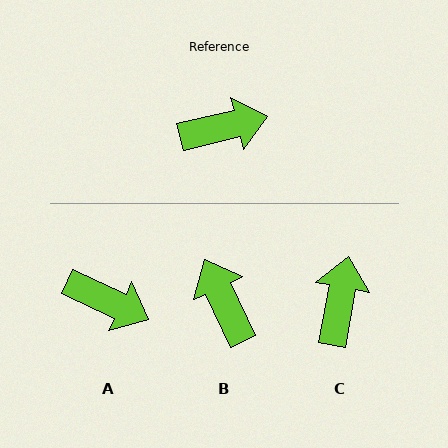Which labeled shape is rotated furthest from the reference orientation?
B, about 102 degrees away.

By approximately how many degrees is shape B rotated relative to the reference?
Approximately 102 degrees counter-clockwise.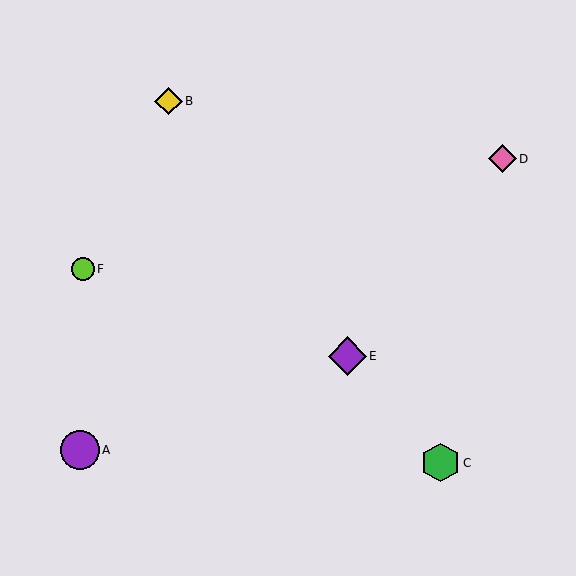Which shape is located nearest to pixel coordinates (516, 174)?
The pink diamond (labeled D) at (502, 159) is nearest to that location.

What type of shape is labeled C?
Shape C is a green hexagon.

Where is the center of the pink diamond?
The center of the pink diamond is at (502, 159).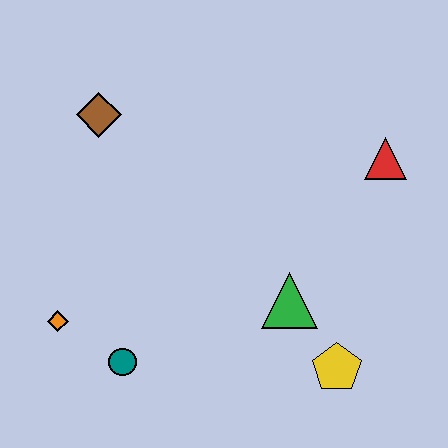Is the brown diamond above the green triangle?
Yes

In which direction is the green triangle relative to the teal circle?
The green triangle is to the right of the teal circle.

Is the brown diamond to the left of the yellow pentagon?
Yes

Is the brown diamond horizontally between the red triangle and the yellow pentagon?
No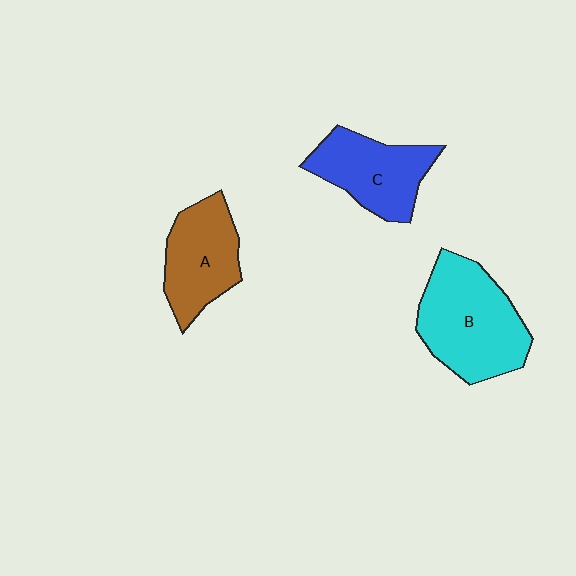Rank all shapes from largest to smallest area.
From largest to smallest: B (cyan), C (blue), A (brown).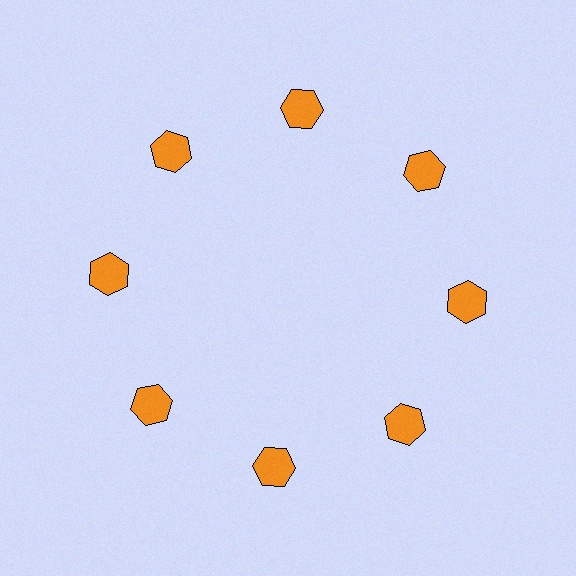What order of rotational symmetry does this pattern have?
This pattern has 8-fold rotational symmetry.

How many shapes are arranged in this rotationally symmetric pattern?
There are 8 shapes, arranged in 8 groups of 1.